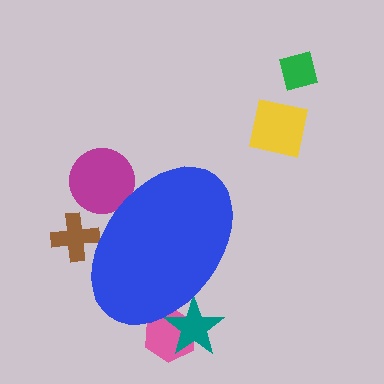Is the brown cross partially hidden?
Yes, the brown cross is partially hidden behind the blue ellipse.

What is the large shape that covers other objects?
A blue ellipse.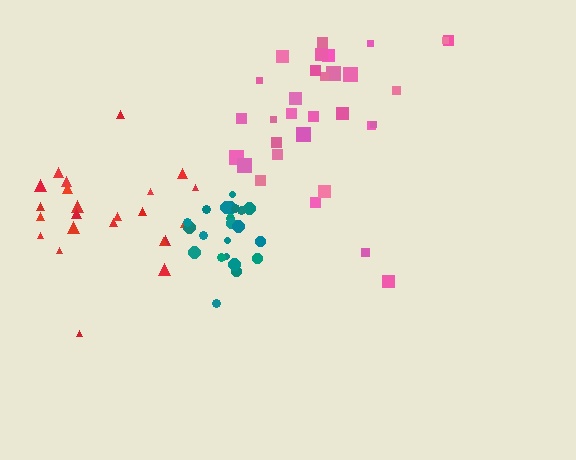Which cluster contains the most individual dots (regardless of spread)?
Pink (31).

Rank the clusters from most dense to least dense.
teal, red, pink.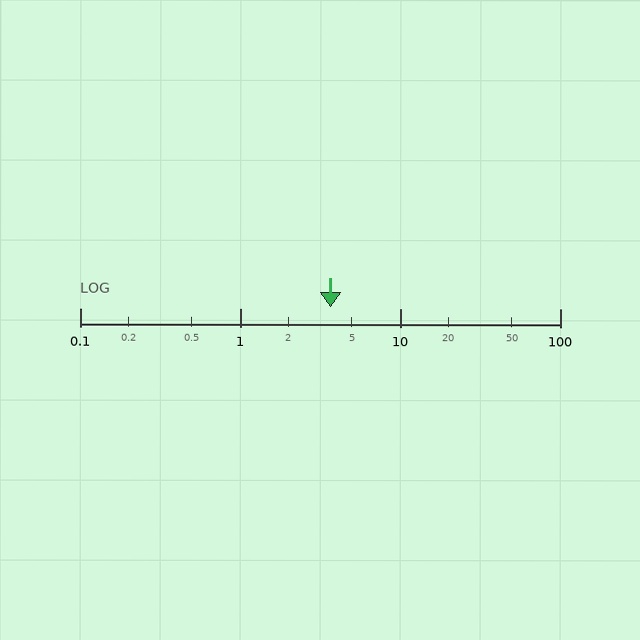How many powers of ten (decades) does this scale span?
The scale spans 3 decades, from 0.1 to 100.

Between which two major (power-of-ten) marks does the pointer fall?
The pointer is between 1 and 10.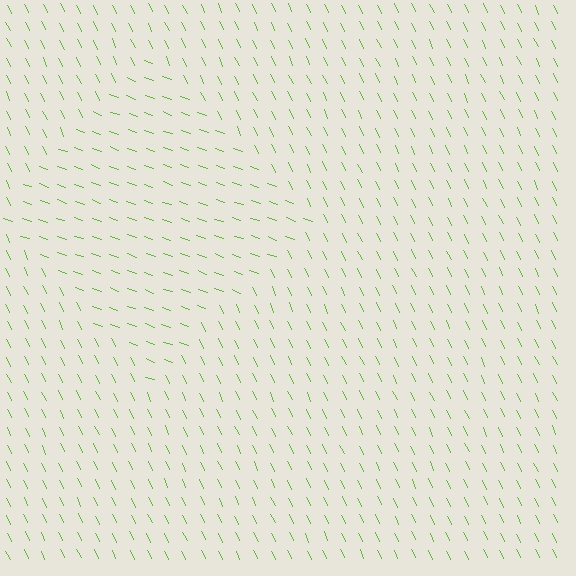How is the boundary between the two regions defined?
The boundary is defined purely by a change in line orientation (approximately 45 degrees difference). All lines are the same color and thickness.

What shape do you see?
I see a diamond.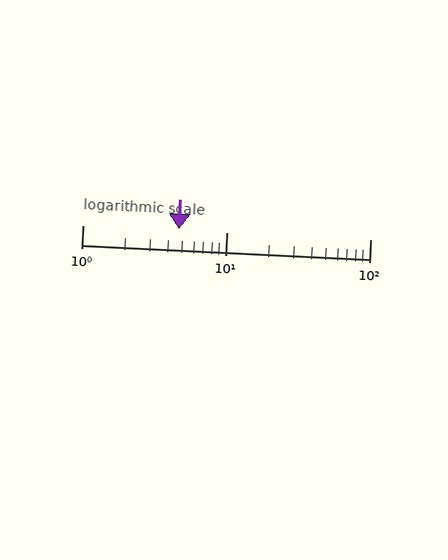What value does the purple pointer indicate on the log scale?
The pointer indicates approximately 4.7.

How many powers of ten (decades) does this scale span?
The scale spans 2 decades, from 1 to 100.